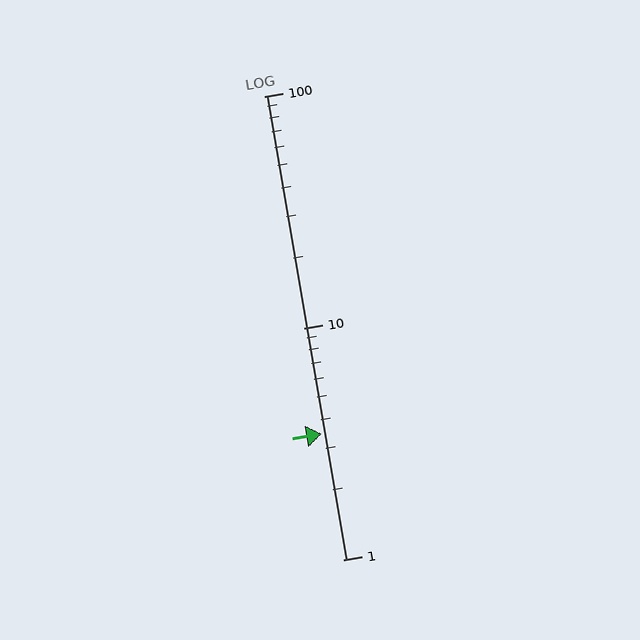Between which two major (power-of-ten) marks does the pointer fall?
The pointer is between 1 and 10.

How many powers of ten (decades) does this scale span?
The scale spans 2 decades, from 1 to 100.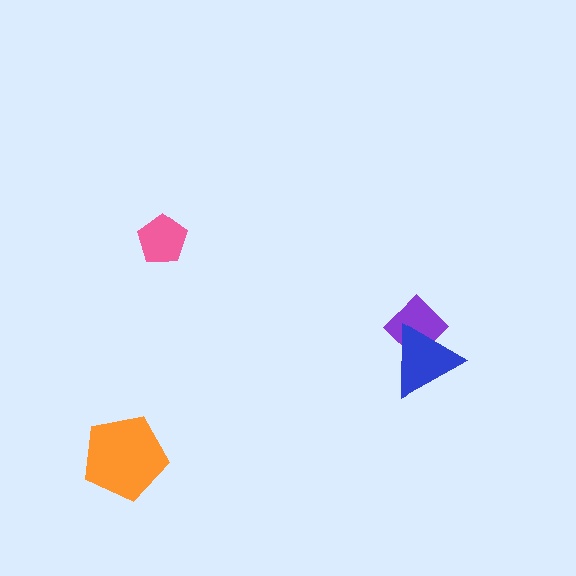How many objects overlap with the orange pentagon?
0 objects overlap with the orange pentagon.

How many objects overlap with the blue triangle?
1 object overlaps with the blue triangle.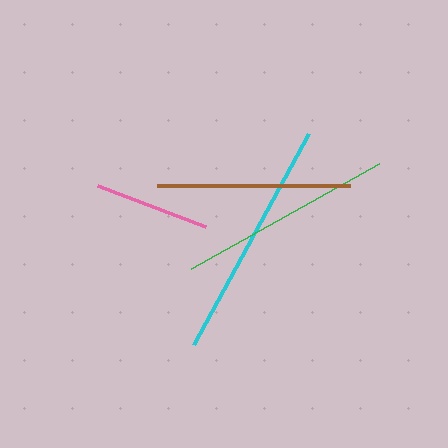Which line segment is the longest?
The cyan line is the longest at approximately 240 pixels.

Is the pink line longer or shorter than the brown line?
The brown line is longer than the pink line.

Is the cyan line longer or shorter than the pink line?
The cyan line is longer than the pink line.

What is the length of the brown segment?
The brown segment is approximately 193 pixels long.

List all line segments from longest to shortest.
From longest to shortest: cyan, green, brown, pink.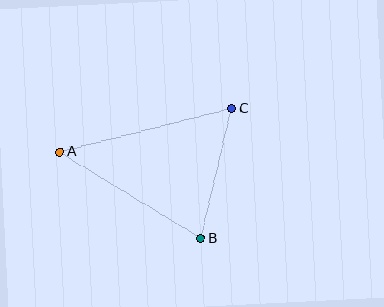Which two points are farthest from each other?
Points A and C are farthest from each other.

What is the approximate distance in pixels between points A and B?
The distance between A and B is approximately 166 pixels.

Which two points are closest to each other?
Points B and C are closest to each other.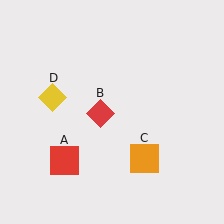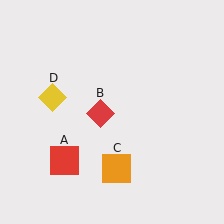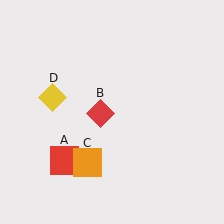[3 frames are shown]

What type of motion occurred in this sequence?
The orange square (object C) rotated clockwise around the center of the scene.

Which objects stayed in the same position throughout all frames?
Red square (object A) and red diamond (object B) and yellow diamond (object D) remained stationary.